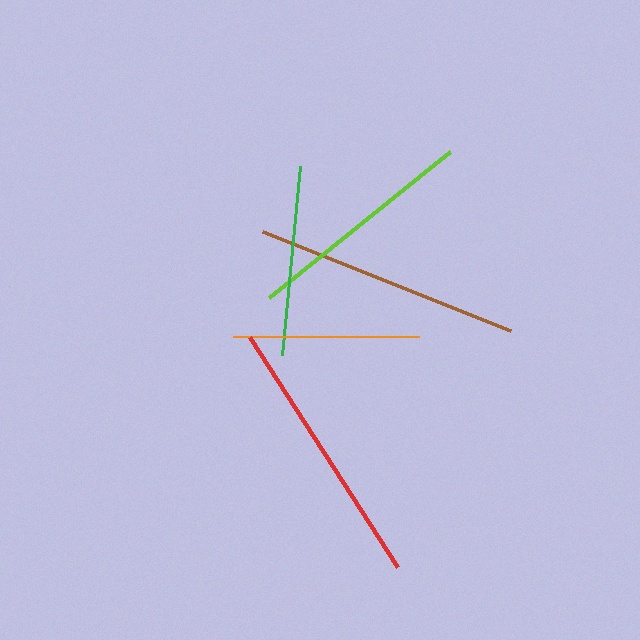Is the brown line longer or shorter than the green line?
The brown line is longer than the green line.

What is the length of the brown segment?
The brown segment is approximately 267 pixels long.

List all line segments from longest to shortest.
From longest to shortest: red, brown, lime, green, orange.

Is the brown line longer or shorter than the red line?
The red line is longer than the brown line.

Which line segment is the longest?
The red line is the longest at approximately 273 pixels.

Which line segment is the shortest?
The orange line is the shortest at approximately 186 pixels.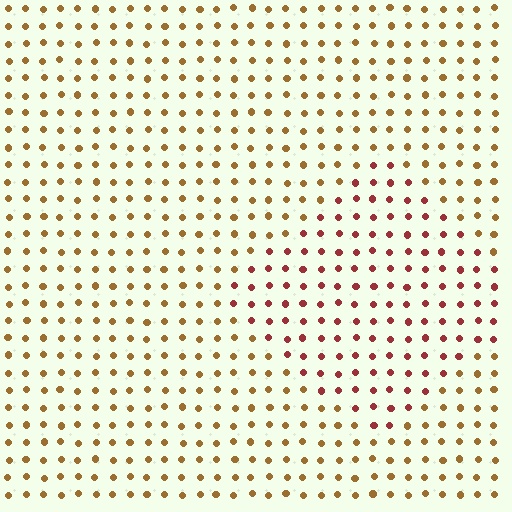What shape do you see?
I see a diamond.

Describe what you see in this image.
The image is filled with small brown elements in a uniform arrangement. A diamond-shaped region is visible where the elements are tinted to a slightly different hue, forming a subtle color boundary.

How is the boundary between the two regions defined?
The boundary is defined purely by a slight shift in hue (about 39 degrees). Spacing, size, and orientation are identical on both sides.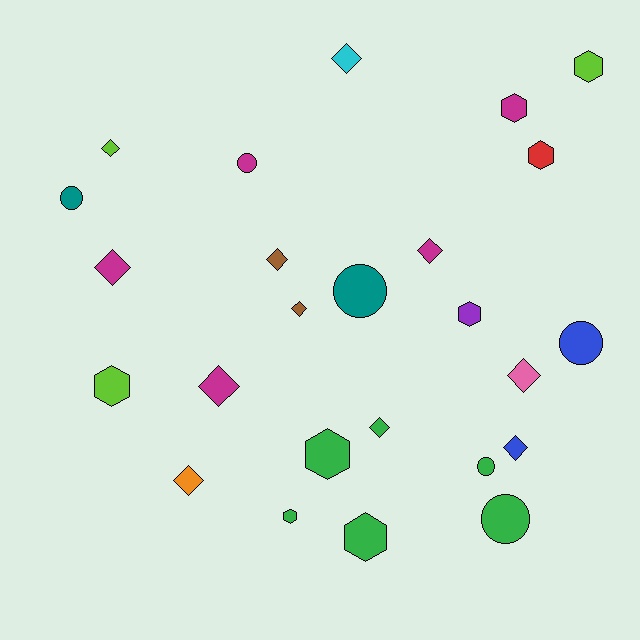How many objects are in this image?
There are 25 objects.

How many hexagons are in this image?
There are 8 hexagons.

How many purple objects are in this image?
There is 1 purple object.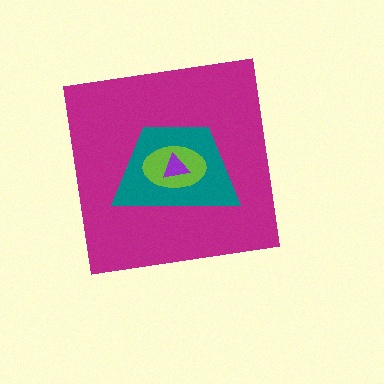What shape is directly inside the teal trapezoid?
The lime ellipse.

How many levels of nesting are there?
4.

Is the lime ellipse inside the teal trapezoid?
Yes.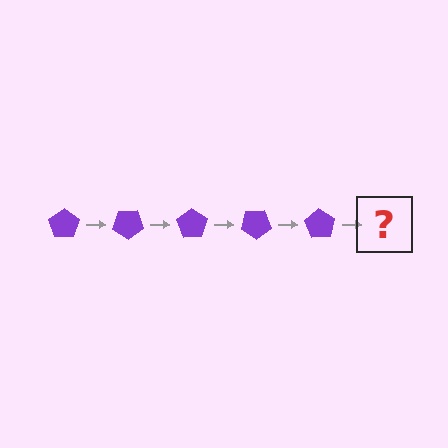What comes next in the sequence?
The next element should be a purple pentagon rotated 175 degrees.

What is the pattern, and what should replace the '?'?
The pattern is that the pentagon rotates 35 degrees each step. The '?' should be a purple pentagon rotated 175 degrees.